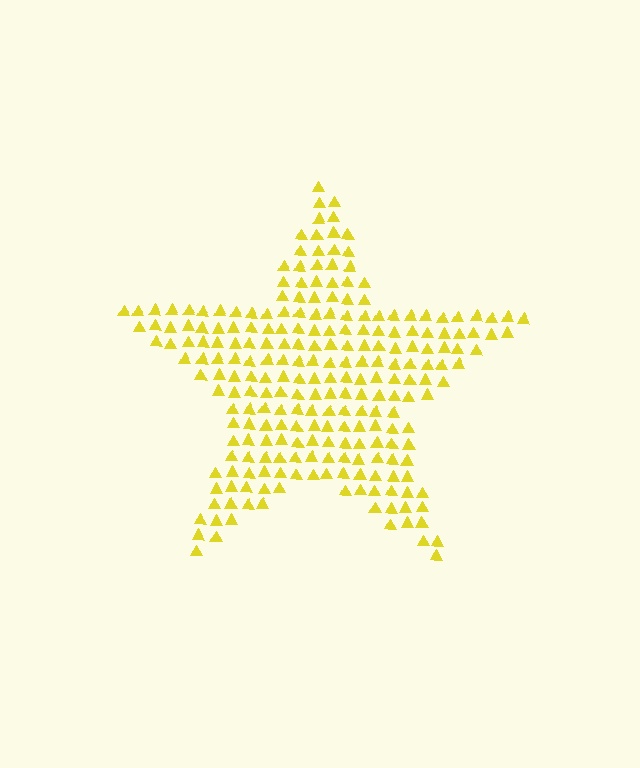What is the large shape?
The large shape is a star.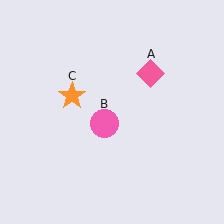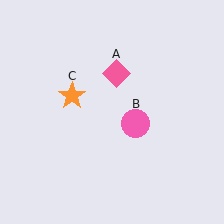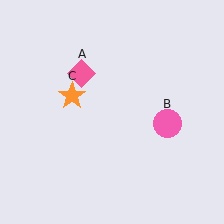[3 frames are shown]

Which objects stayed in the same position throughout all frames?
Orange star (object C) remained stationary.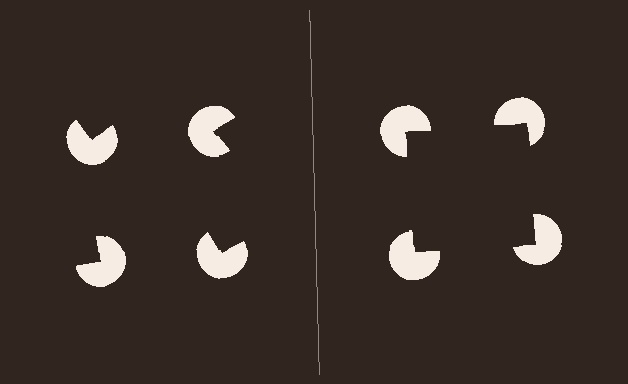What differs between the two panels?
The pac-man discs are positioned identically on both sides; only the wedge orientations differ. On the right they align to a square; on the left they are misaligned.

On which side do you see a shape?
An illusory square appears on the right side. On the left side the wedge cuts are rotated, so no coherent shape forms.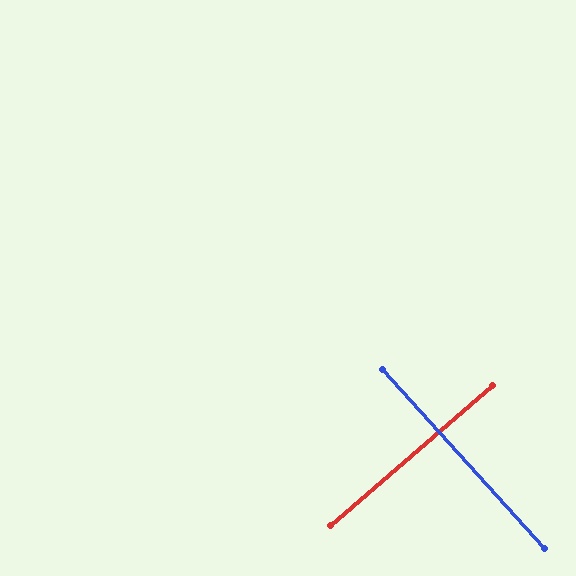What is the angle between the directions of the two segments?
Approximately 89 degrees.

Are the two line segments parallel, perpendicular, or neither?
Perpendicular — they meet at approximately 89°.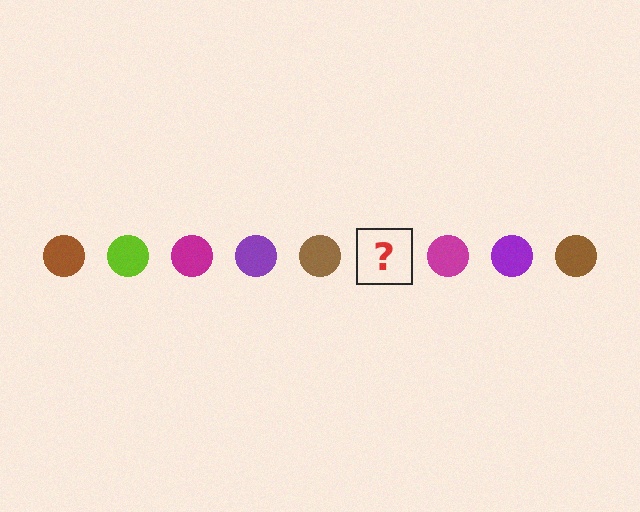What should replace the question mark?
The question mark should be replaced with a lime circle.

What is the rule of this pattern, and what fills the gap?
The rule is that the pattern cycles through brown, lime, magenta, purple circles. The gap should be filled with a lime circle.